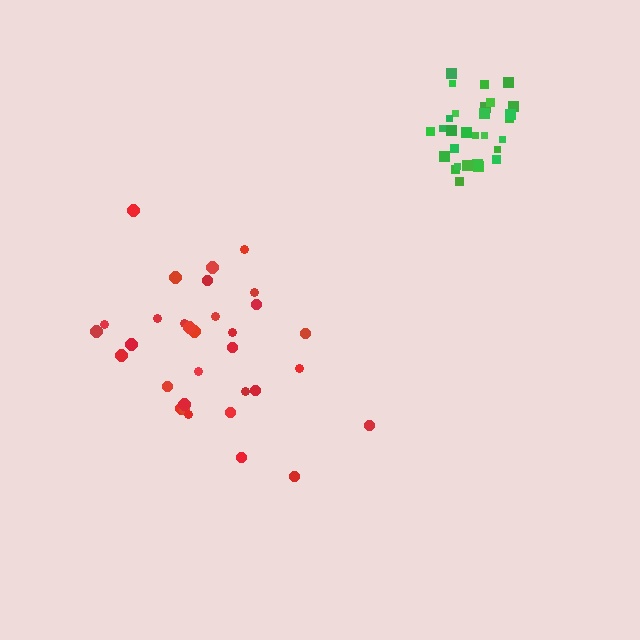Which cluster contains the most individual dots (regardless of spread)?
Red (32).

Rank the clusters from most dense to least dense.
green, red.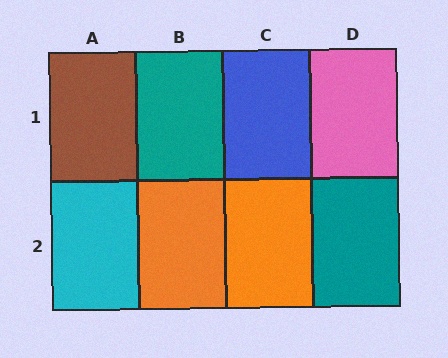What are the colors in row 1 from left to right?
Brown, teal, blue, pink.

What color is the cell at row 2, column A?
Cyan.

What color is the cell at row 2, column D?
Teal.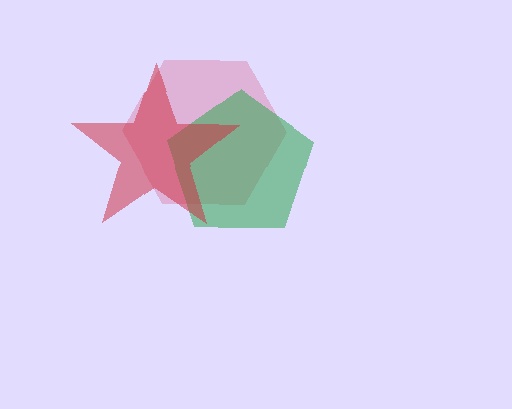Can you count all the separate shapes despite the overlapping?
Yes, there are 3 separate shapes.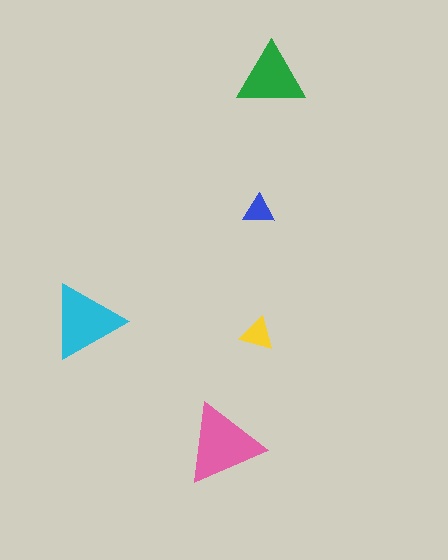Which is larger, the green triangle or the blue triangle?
The green one.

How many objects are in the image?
There are 5 objects in the image.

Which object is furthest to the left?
The cyan triangle is leftmost.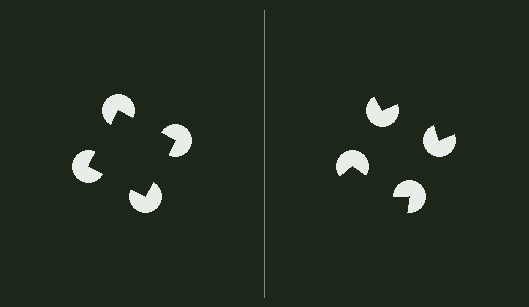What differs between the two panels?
The pac-man discs are positioned identically on both sides; only the wedge orientations differ. On the left they align to a square; on the right they are misaligned.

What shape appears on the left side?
An illusory square.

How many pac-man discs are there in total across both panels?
8 — 4 on each side.